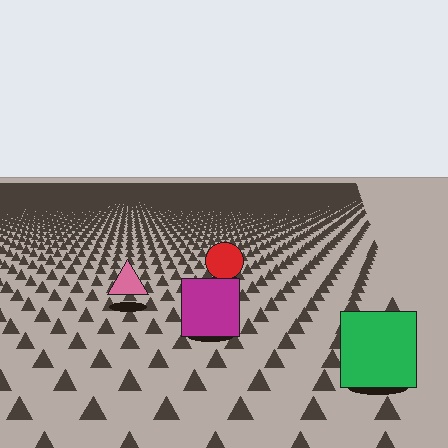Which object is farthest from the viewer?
The red circle is farthest from the viewer. It appears smaller and the ground texture around it is denser.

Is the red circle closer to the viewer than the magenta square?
No. The magenta square is closer — you can tell from the texture gradient: the ground texture is coarser near it.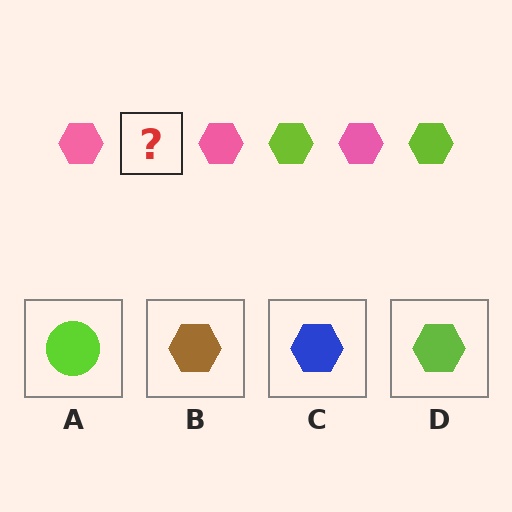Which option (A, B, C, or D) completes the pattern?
D.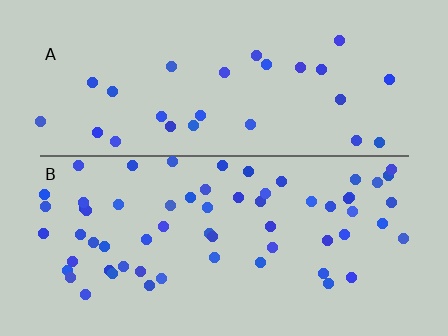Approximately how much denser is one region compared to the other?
Approximately 2.2× — region B over region A.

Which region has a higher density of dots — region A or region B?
B (the bottom).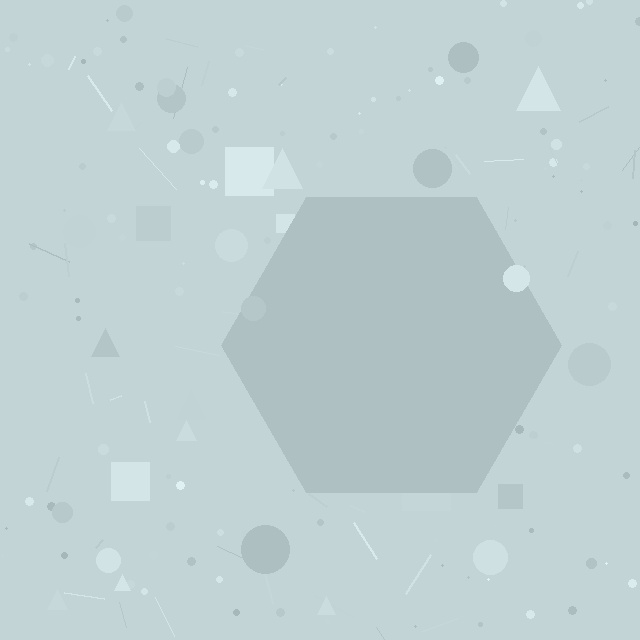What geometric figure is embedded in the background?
A hexagon is embedded in the background.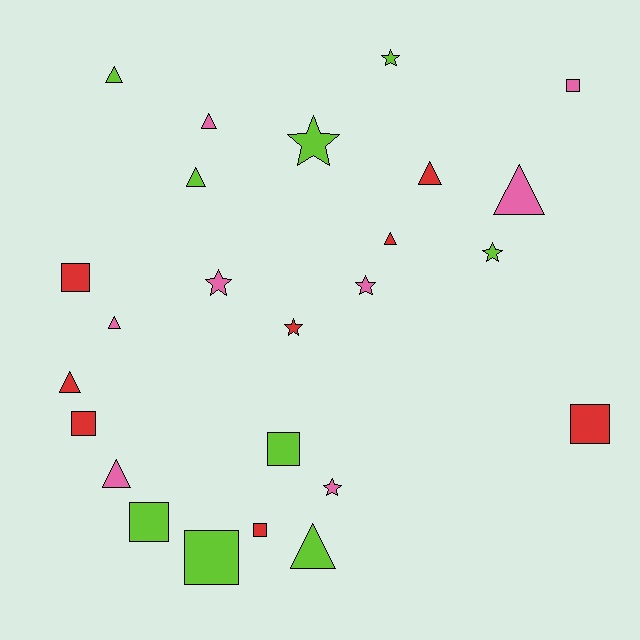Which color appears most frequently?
Lime, with 9 objects.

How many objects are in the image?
There are 25 objects.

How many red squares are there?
There are 4 red squares.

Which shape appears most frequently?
Triangle, with 10 objects.